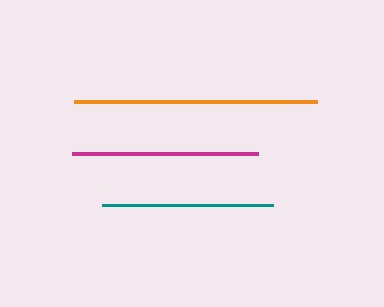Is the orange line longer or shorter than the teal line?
The orange line is longer than the teal line.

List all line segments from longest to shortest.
From longest to shortest: orange, magenta, teal.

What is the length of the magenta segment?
The magenta segment is approximately 186 pixels long.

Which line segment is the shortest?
The teal line is the shortest at approximately 171 pixels.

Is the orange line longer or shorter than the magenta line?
The orange line is longer than the magenta line.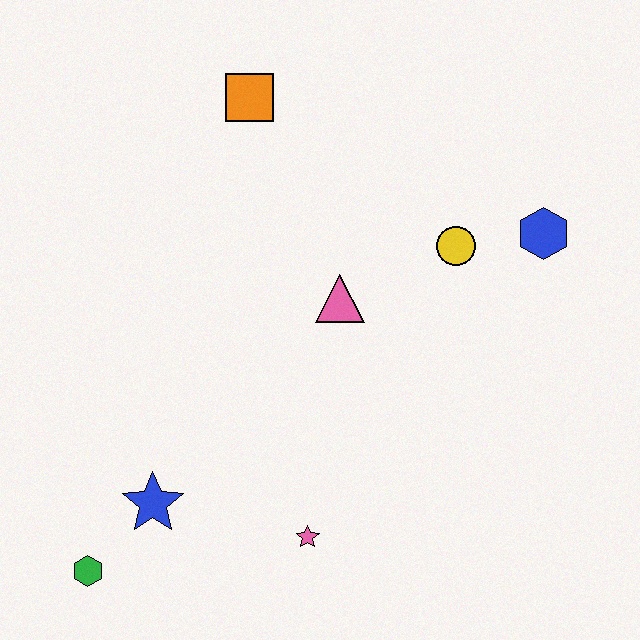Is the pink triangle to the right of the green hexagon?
Yes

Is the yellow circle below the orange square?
Yes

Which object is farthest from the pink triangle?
The green hexagon is farthest from the pink triangle.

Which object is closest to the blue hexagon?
The yellow circle is closest to the blue hexagon.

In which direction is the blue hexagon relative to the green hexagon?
The blue hexagon is to the right of the green hexagon.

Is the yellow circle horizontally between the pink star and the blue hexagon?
Yes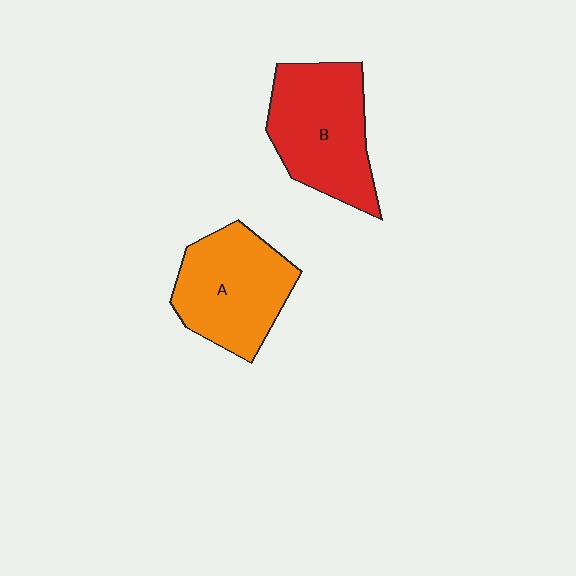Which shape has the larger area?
Shape B (red).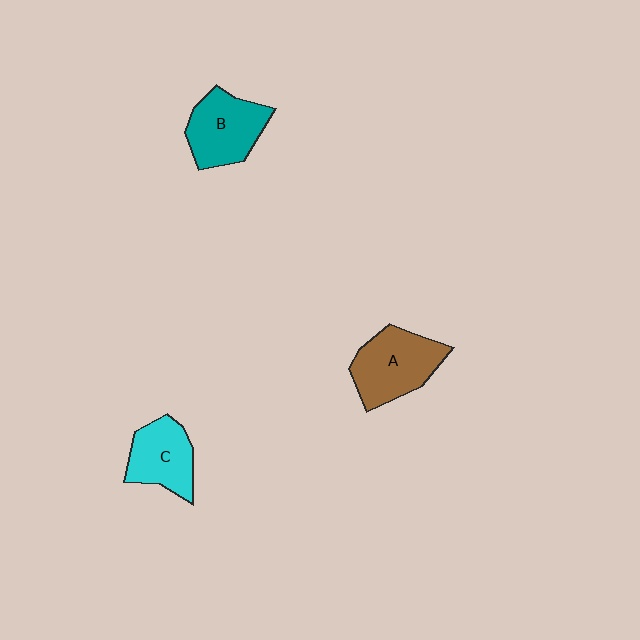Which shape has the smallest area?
Shape C (cyan).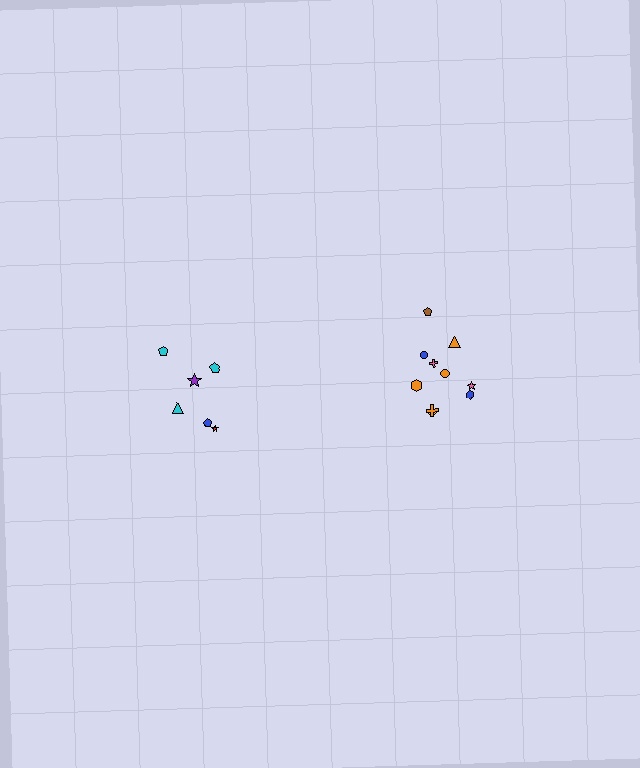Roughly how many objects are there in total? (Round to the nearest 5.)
Roughly 15 objects in total.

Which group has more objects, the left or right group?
The right group.